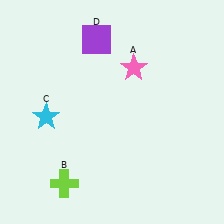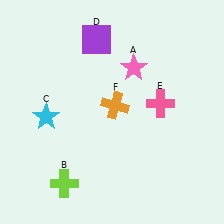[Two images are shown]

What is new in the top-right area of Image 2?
An orange cross (F) was added in the top-right area of Image 2.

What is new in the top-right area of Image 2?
A pink cross (E) was added in the top-right area of Image 2.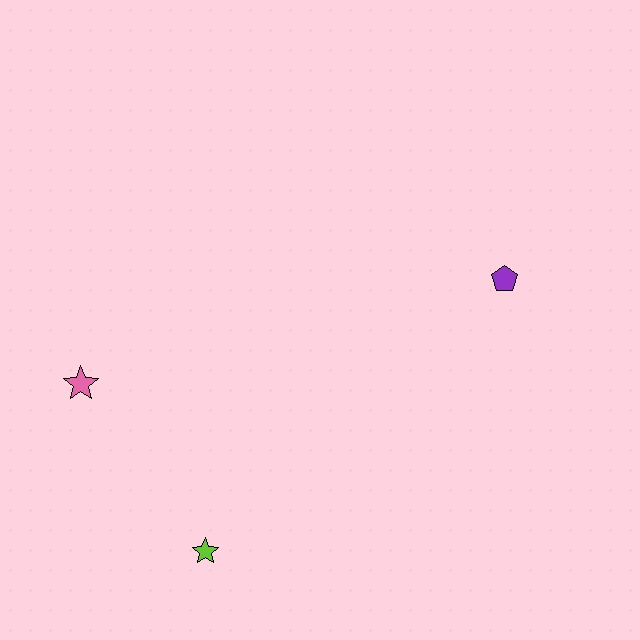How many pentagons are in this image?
There is 1 pentagon.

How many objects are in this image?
There are 3 objects.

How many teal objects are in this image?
There are no teal objects.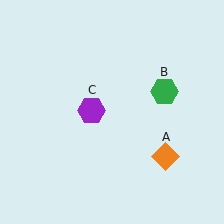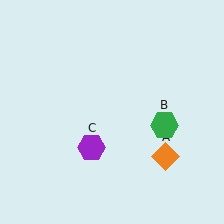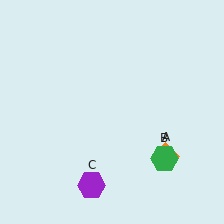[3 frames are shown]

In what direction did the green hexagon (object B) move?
The green hexagon (object B) moved down.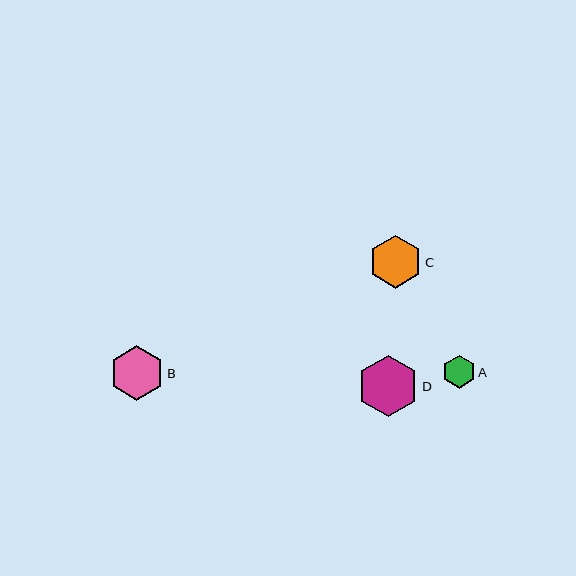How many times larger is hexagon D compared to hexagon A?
Hexagon D is approximately 1.9 times the size of hexagon A.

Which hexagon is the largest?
Hexagon D is the largest with a size of approximately 61 pixels.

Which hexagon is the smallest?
Hexagon A is the smallest with a size of approximately 33 pixels.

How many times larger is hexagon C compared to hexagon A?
Hexagon C is approximately 1.6 times the size of hexagon A.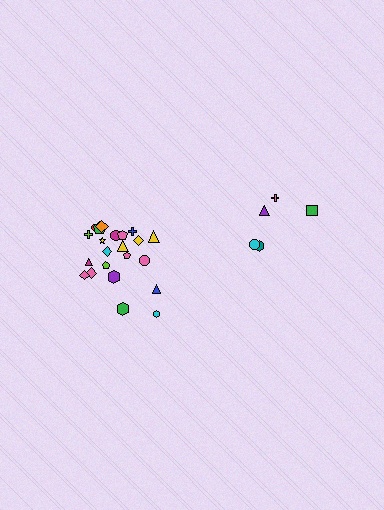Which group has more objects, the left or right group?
The left group.